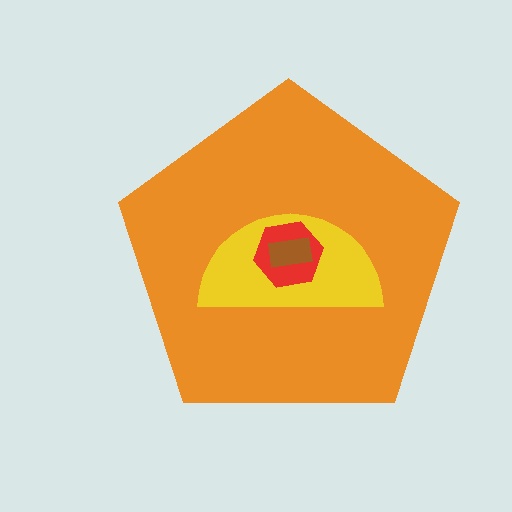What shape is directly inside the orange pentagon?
The yellow semicircle.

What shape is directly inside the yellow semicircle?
The red hexagon.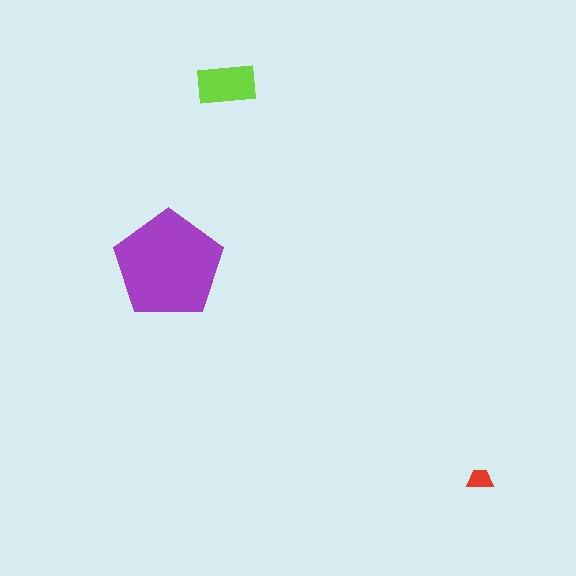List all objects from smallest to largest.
The red trapezoid, the lime rectangle, the purple pentagon.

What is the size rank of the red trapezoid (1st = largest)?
3rd.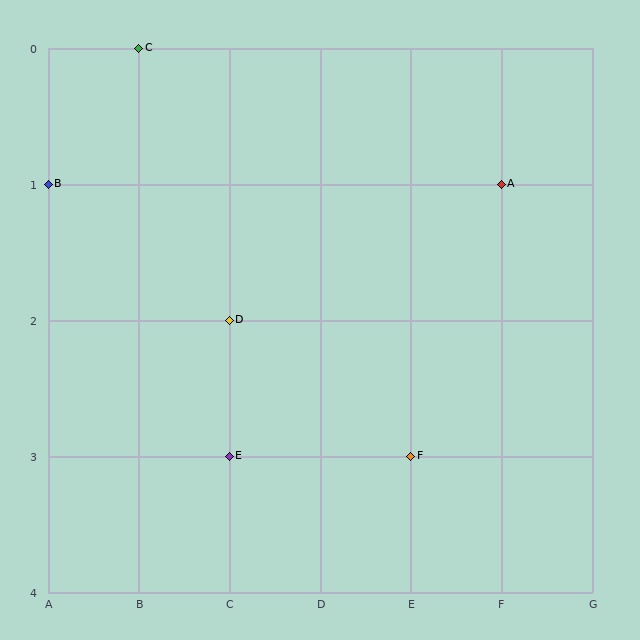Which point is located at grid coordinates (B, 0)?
Point C is at (B, 0).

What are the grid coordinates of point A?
Point A is at grid coordinates (F, 1).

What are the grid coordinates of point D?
Point D is at grid coordinates (C, 2).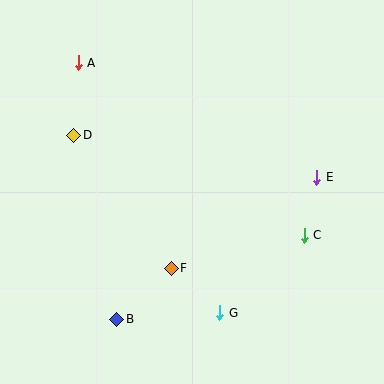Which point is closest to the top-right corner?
Point E is closest to the top-right corner.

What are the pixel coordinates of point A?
Point A is at (78, 63).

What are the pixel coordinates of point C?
Point C is at (304, 235).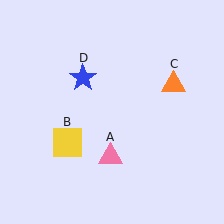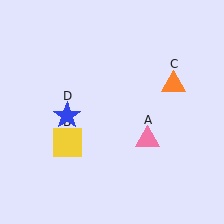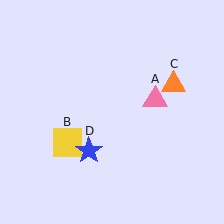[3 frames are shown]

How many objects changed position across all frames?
2 objects changed position: pink triangle (object A), blue star (object D).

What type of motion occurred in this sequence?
The pink triangle (object A), blue star (object D) rotated counterclockwise around the center of the scene.